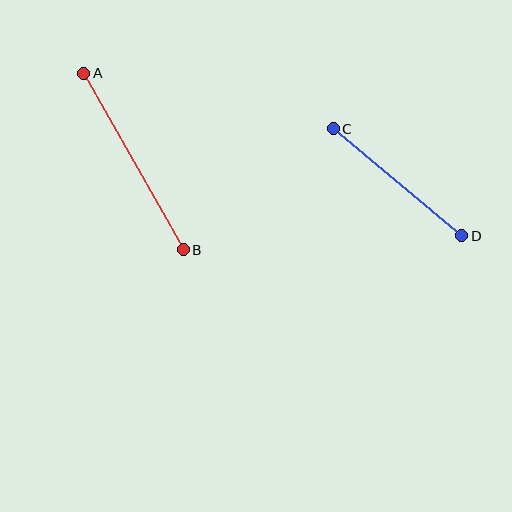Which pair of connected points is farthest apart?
Points A and B are farthest apart.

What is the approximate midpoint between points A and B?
The midpoint is at approximately (133, 162) pixels.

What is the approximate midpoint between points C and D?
The midpoint is at approximately (398, 182) pixels.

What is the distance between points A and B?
The distance is approximately 203 pixels.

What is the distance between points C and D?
The distance is approximately 167 pixels.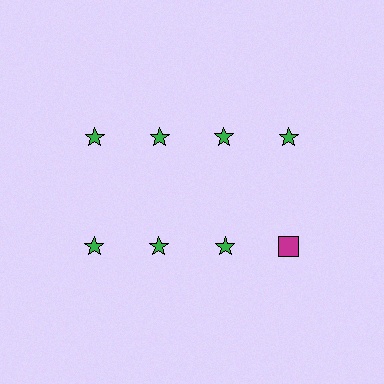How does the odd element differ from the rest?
It differs in both color (magenta instead of green) and shape (square instead of star).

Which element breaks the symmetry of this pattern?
The magenta square in the second row, second from right column breaks the symmetry. All other shapes are green stars.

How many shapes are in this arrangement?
There are 8 shapes arranged in a grid pattern.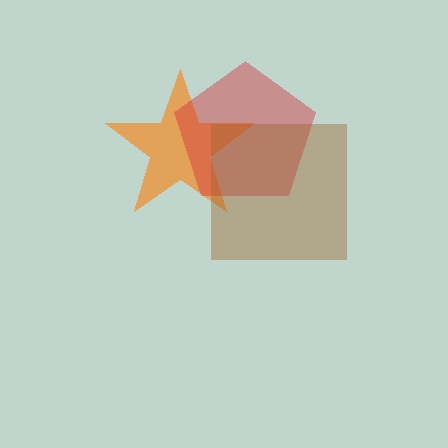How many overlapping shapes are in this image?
There are 3 overlapping shapes in the image.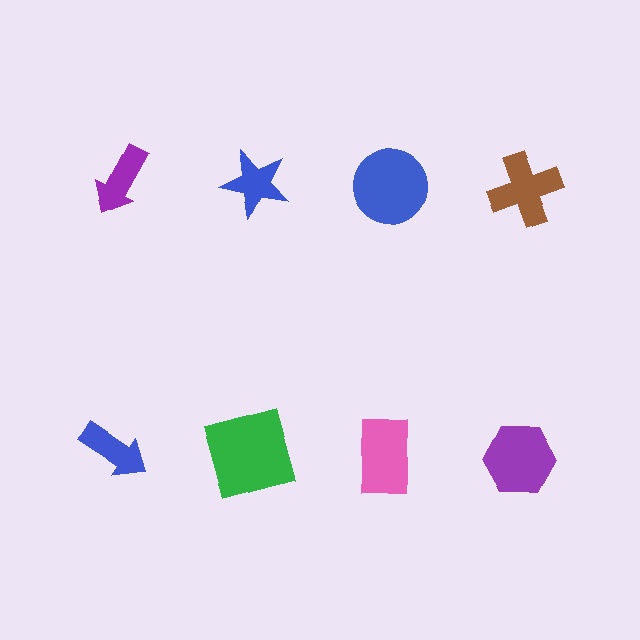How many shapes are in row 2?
4 shapes.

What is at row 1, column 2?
A blue star.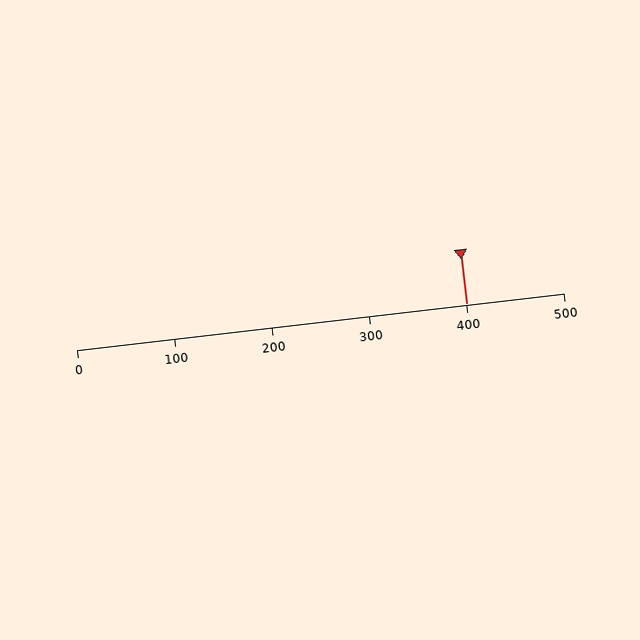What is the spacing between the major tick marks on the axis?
The major ticks are spaced 100 apart.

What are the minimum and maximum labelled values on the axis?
The axis runs from 0 to 500.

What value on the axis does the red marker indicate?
The marker indicates approximately 400.